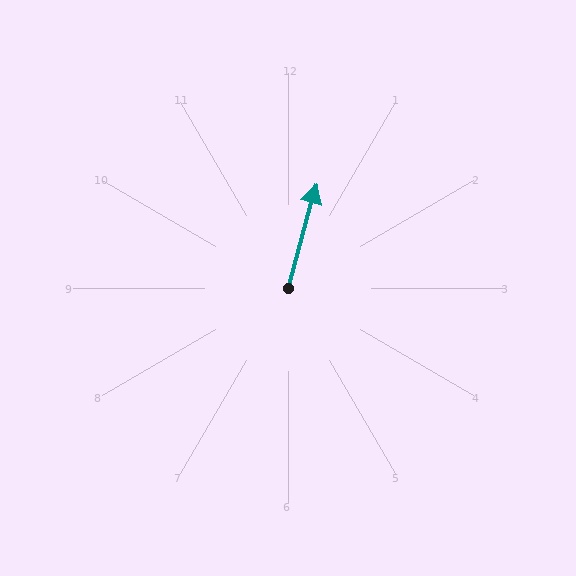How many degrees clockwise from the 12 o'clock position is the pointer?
Approximately 15 degrees.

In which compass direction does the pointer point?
North.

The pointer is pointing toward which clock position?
Roughly 1 o'clock.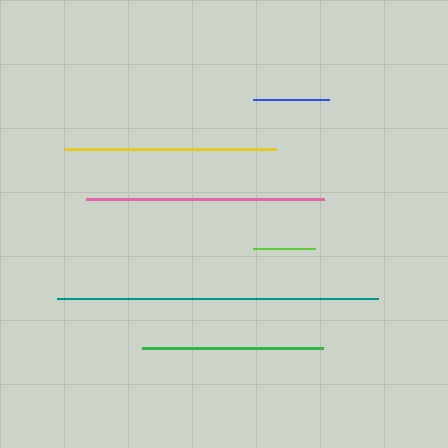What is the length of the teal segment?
The teal segment is approximately 321 pixels long.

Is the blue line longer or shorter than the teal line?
The teal line is longer than the blue line.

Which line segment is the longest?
The teal line is the longest at approximately 321 pixels.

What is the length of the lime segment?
The lime segment is approximately 61 pixels long.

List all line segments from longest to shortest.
From longest to shortest: teal, pink, yellow, green, blue, lime.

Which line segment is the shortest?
The lime line is the shortest at approximately 61 pixels.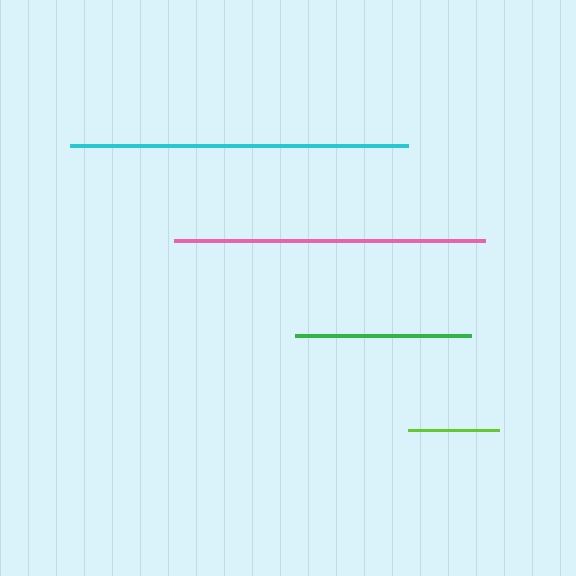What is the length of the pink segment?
The pink segment is approximately 312 pixels long.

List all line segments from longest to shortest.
From longest to shortest: cyan, pink, green, lime.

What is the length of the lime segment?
The lime segment is approximately 90 pixels long.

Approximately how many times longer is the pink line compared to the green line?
The pink line is approximately 1.8 times the length of the green line.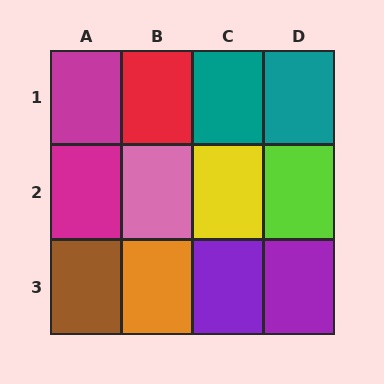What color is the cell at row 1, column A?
Magenta.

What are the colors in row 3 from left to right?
Brown, orange, purple, purple.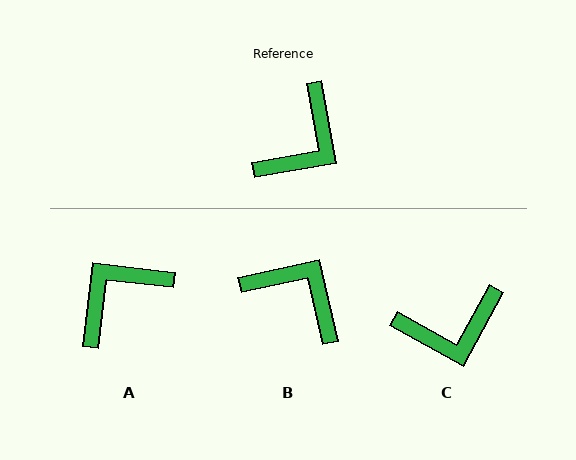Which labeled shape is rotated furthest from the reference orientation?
A, about 164 degrees away.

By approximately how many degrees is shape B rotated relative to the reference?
Approximately 92 degrees counter-clockwise.